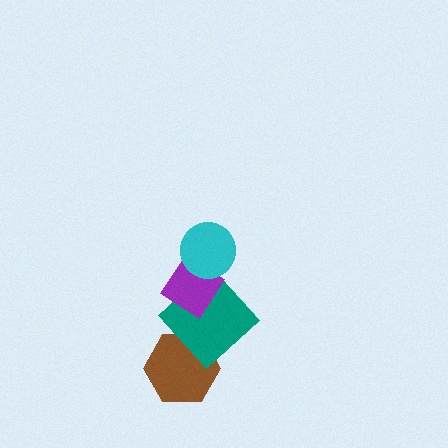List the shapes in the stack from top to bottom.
From top to bottom: the cyan circle, the purple diamond, the teal diamond, the brown hexagon.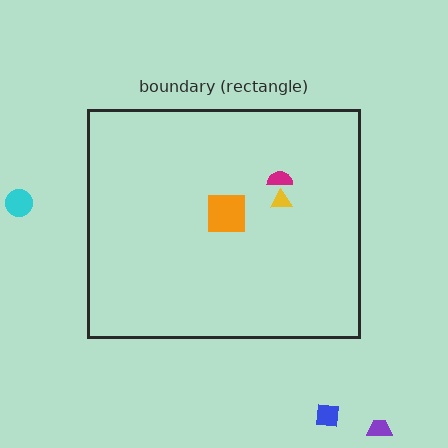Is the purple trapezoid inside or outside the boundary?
Outside.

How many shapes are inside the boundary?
3 inside, 3 outside.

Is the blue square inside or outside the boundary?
Outside.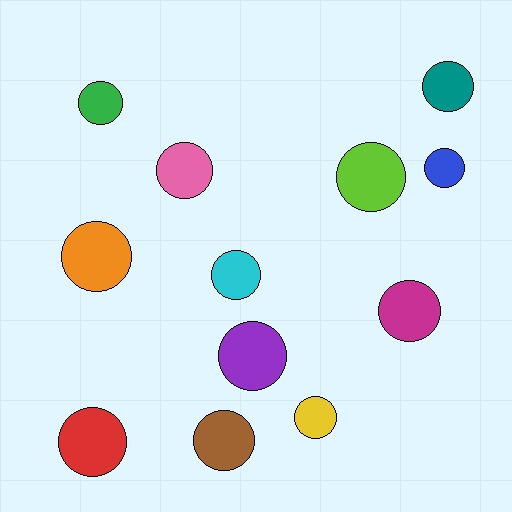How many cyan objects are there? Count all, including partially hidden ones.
There is 1 cyan object.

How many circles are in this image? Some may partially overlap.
There are 12 circles.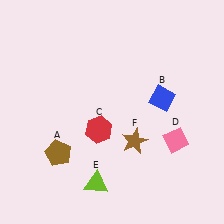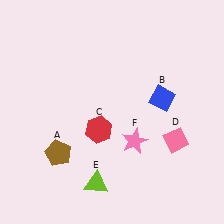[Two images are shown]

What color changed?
The star (F) changed from brown in Image 1 to pink in Image 2.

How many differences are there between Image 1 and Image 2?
There is 1 difference between the two images.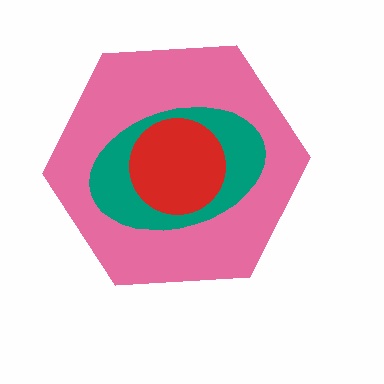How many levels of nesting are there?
3.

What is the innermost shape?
The red circle.